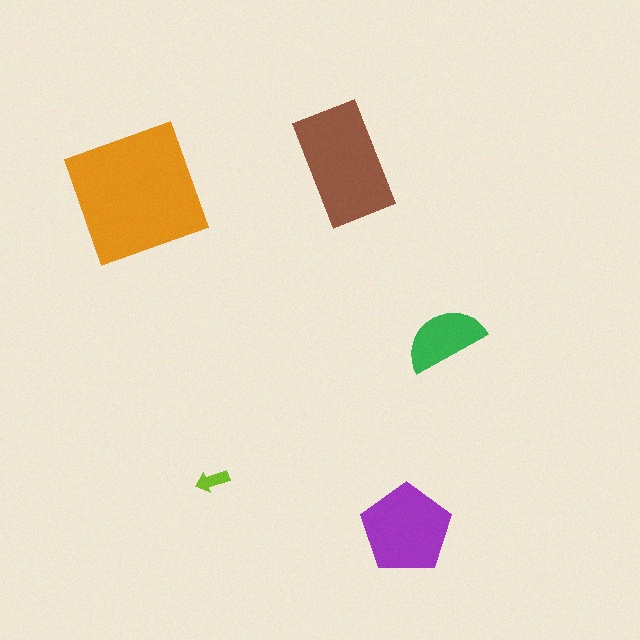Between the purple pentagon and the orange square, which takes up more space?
The orange square.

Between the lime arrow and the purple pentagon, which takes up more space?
The purple pentagon.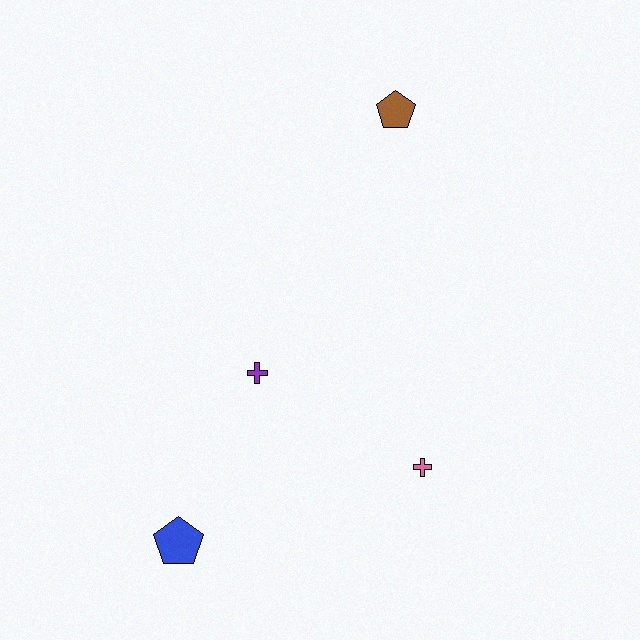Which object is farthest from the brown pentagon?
The blue pentagon is farthest from the brown pentagon.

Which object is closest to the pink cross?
The purple cross is closest to the pink cross.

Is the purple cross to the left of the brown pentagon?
Yes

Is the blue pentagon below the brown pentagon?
Yes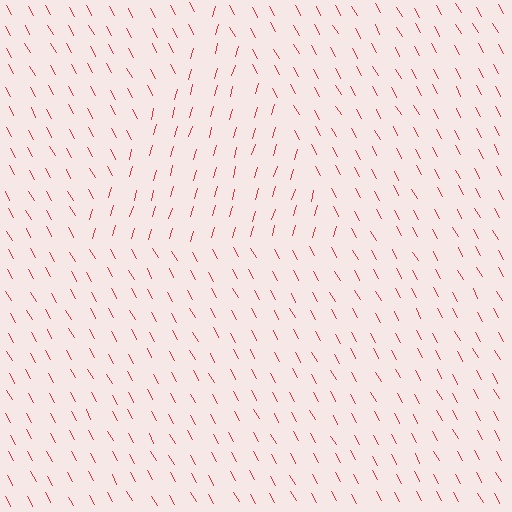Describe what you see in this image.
The image is filled with small red line segments. A triangle region in the image has lines oriented differently from the surrounding lines, creating a visible texture boundary.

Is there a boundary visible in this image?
Yes, there is a texture boundary formed by a change in line orientation.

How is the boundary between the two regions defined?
The boundary is defined purely by a change in line orientation (approximately 45 degrees difference). All lines are the same color and thickness.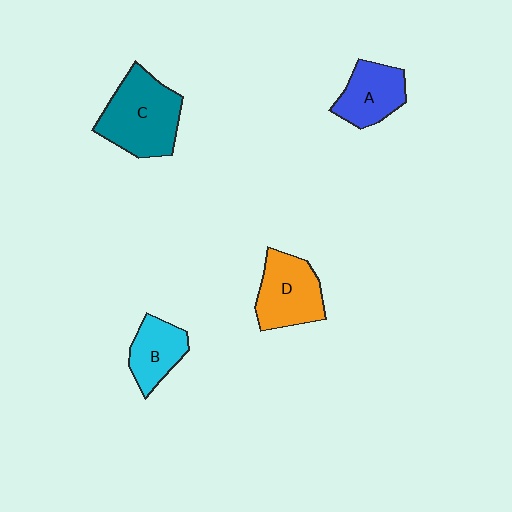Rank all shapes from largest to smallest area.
From largest to smallest: C (teal), D (orange), A (blue), B (cyan).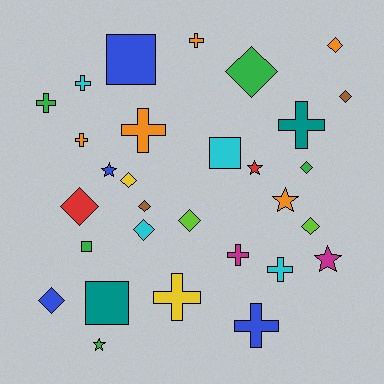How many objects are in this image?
There are 30 objects.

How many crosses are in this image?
There are 10 crosses.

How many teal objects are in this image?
There are 2 teal objects.